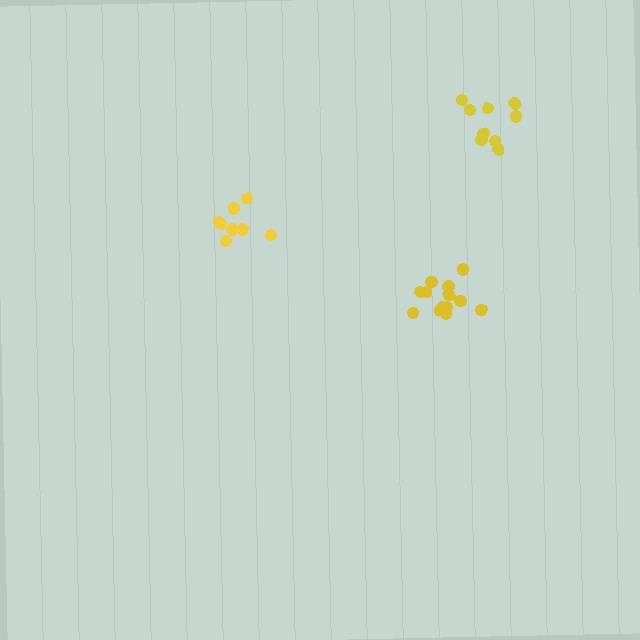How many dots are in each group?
Group 1: 13 dots, Group 2: 8 dots, Group 3: 9 dots (30 total).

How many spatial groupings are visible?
There are 3 spatial groupings.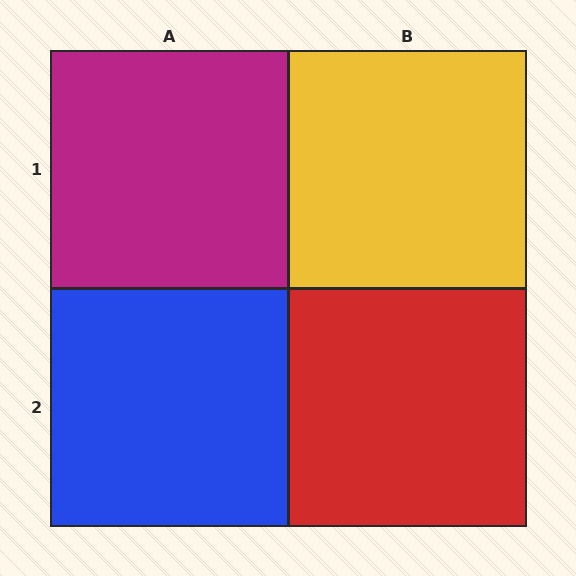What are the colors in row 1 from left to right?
Magenta, yellow.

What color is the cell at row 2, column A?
Blue.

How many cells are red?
1 cell is red.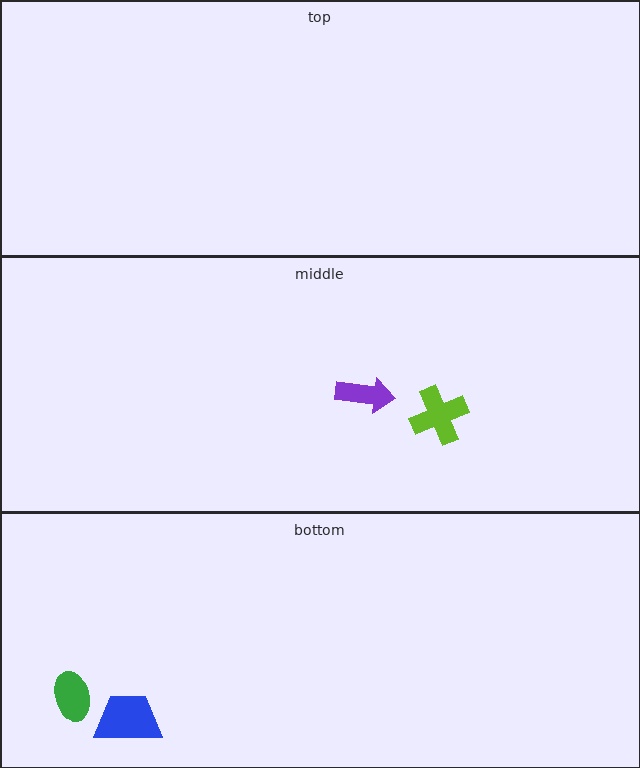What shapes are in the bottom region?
The green ellipse, the blue trapezoid.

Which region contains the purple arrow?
The middle region.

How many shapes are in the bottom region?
2.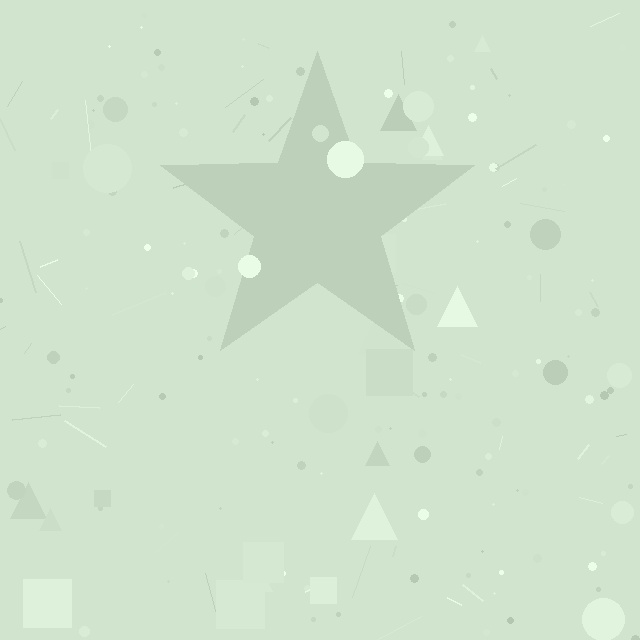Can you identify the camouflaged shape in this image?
The camouflaged shape is a star.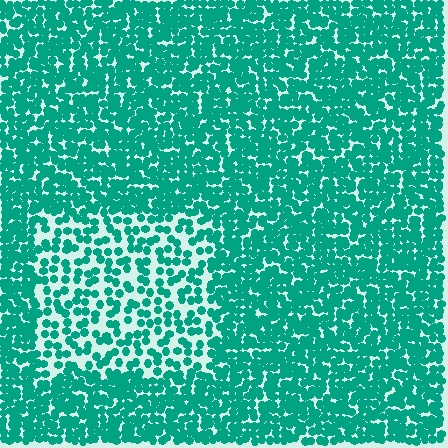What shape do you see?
I see a rectangle.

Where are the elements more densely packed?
The elements are more densely packed outside the rectangle boundary.